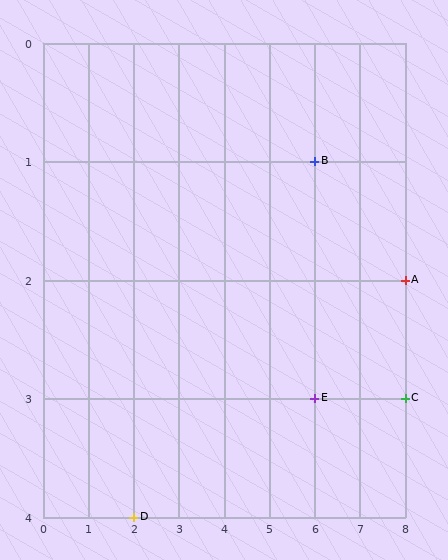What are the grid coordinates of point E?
Point E is at grid coordinates (6, 3).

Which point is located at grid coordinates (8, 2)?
Point A is at (8, 2).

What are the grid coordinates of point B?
Point B is at grid coordinates (6, 1).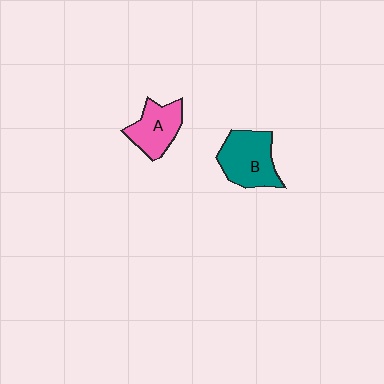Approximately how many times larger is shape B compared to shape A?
Approximately 1.3 times.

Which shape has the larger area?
Shape B (teal).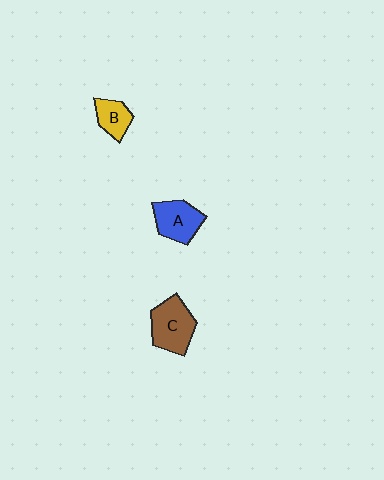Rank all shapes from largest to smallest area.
From largest to smallest: C (brown), A (blue), B (yellow).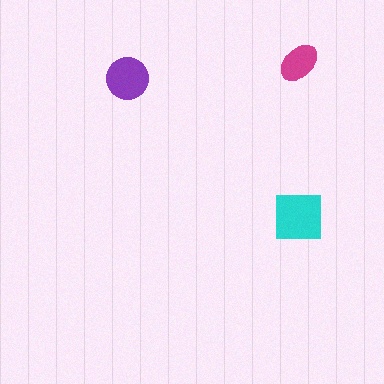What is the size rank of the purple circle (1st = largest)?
2nd.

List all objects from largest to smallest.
The cyan square, the purple circle, the magenta ellipse.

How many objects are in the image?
There are 3 objects in the image.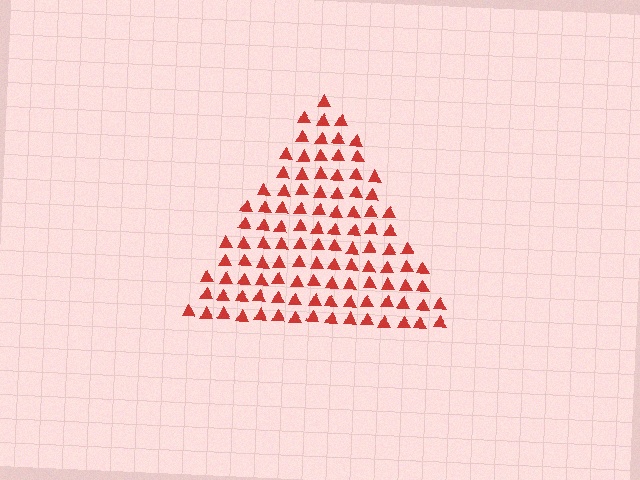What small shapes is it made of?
It is made of small triangles.